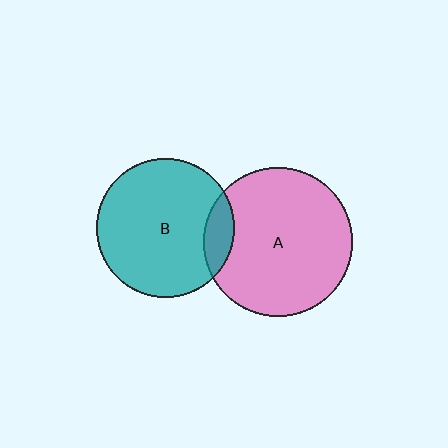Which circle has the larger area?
Circle A (pink).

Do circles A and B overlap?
Yes.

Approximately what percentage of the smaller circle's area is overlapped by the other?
Approximately 10%.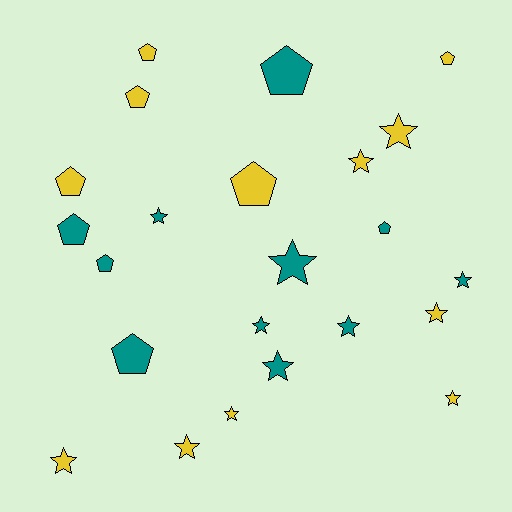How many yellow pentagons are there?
There are 5 yellow pentagons.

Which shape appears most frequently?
Star, with 13 objects.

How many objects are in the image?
There are 23 objects.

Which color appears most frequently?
Yellow, with 12 objects.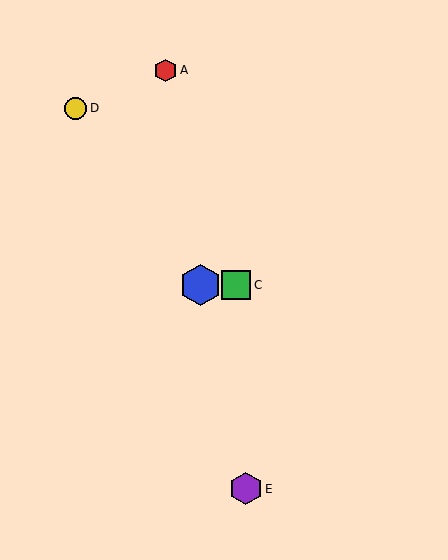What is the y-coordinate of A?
Object A is at y≈70.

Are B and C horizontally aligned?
Yes, both are at y≈285.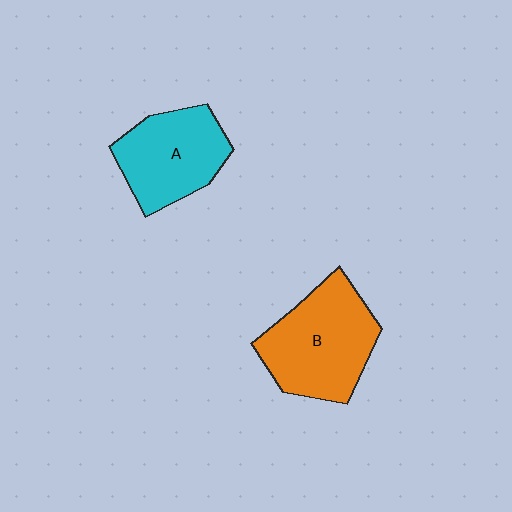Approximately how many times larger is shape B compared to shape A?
Approximately 1.2 times.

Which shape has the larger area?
Shape B (orange).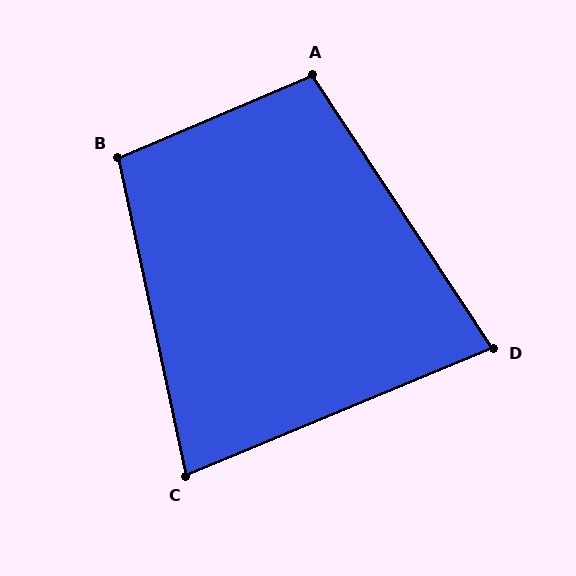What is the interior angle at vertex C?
Approximately 79 degrees (acute).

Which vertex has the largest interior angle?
B, at approximately 101 degrees.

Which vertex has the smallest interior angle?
D, at approximately 79 degrees.